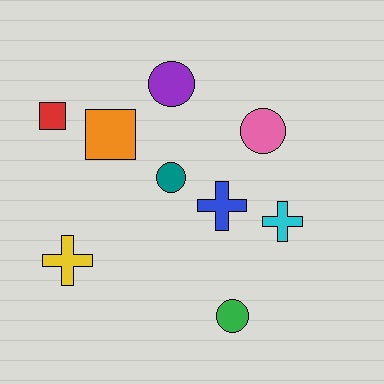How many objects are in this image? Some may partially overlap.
There are 9 objects.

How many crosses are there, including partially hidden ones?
There are 3 crosses.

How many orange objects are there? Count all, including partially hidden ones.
There is 1 orange object.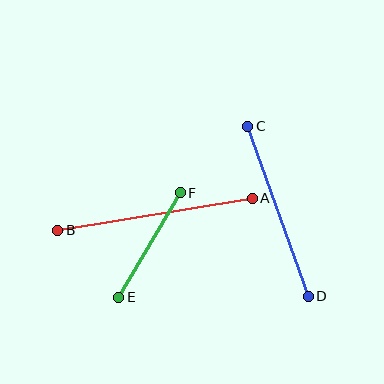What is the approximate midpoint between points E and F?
The midpoint is at approximately (149, 245) pixels.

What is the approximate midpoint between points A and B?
The midpoint is at approximately (155, 214) pixels.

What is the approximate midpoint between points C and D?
The midpoint is at approximately (278, 211) pixels.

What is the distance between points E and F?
The distance is approximately 121 pixels.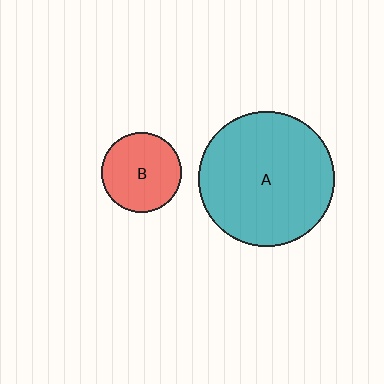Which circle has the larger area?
Circle A (teal).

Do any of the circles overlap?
No, none of the circles overlap.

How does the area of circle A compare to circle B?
Approximately 2.9 times.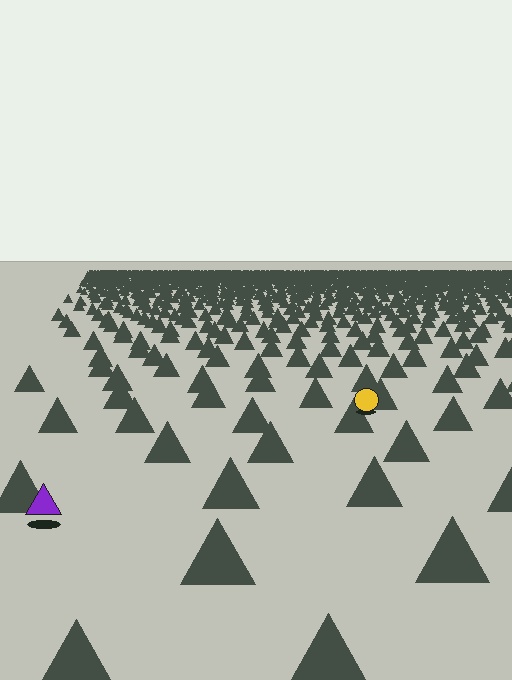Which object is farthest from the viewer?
The yellow circle is farthest from the viewer. It appears smaller and the ground texture around it is denser.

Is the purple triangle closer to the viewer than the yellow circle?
Yes. The purple triangle is closer — you can tell from the texture gradient: the ground texture is coarser near it.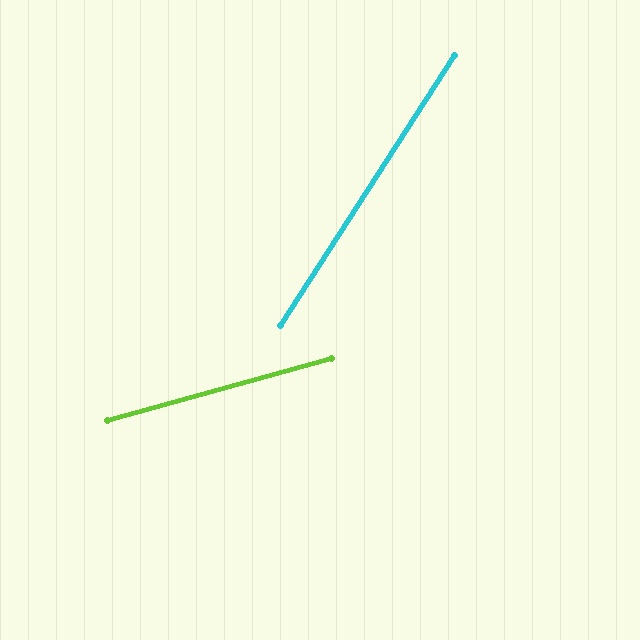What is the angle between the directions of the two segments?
Approximately 42 degrees.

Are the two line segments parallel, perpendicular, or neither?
Neither parallel nor perpendicular — they differ by about 42°.